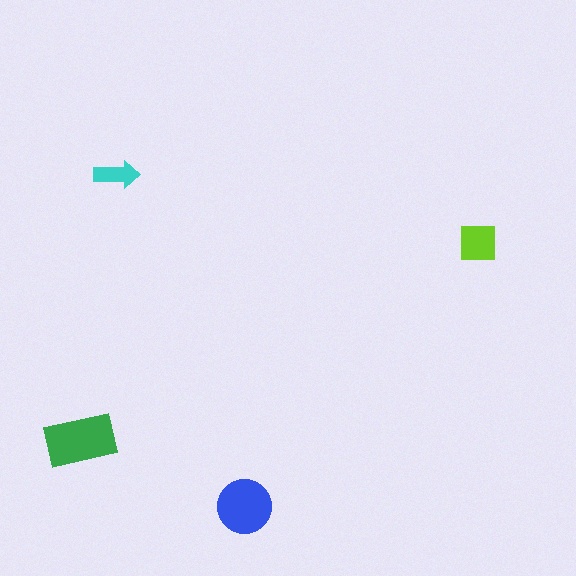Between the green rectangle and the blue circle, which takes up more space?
The green rectangle.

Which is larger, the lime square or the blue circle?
The blue circle.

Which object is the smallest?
The cyan arrow.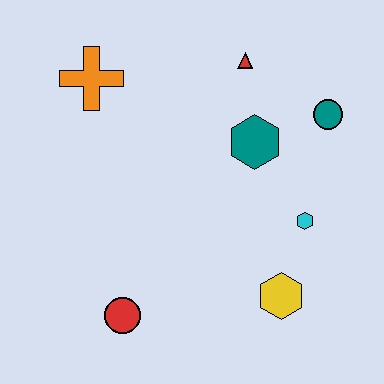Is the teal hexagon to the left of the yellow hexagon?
Yes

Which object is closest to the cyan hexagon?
The yellow hexagon is closest to the cyan hexagon.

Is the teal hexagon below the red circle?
No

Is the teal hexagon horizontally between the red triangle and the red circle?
No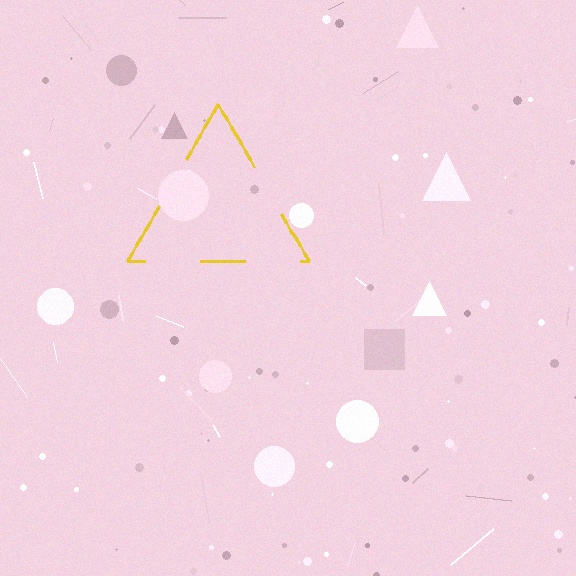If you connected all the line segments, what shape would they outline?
They would outline a triangle.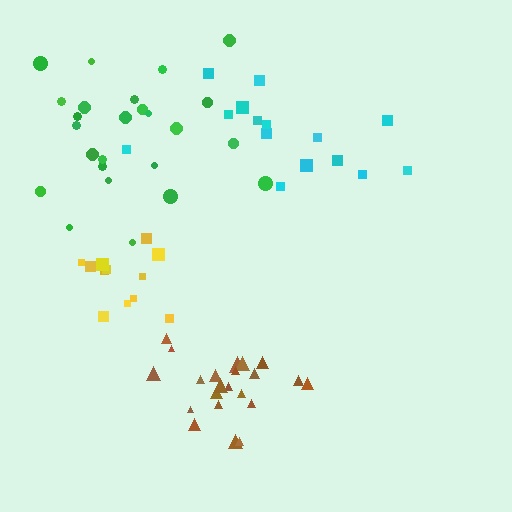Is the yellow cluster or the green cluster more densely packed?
Yellow.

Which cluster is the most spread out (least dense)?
Cyan.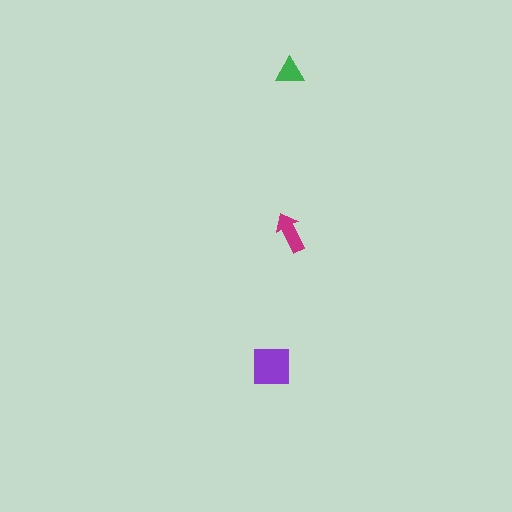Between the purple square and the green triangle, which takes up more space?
The purple square.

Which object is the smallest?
The green triangle.